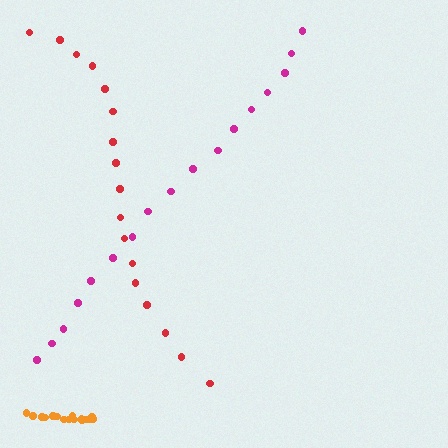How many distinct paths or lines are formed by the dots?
There are 3 distinct paths.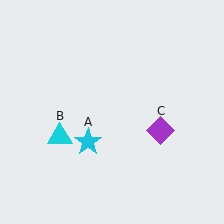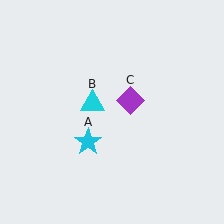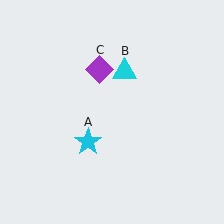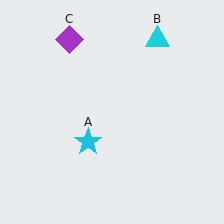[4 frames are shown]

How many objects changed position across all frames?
2 objects changed position: cyan triangle (object B), purple diamond (object C).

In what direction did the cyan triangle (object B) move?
The cyan triangle (object B) moved up and to the right.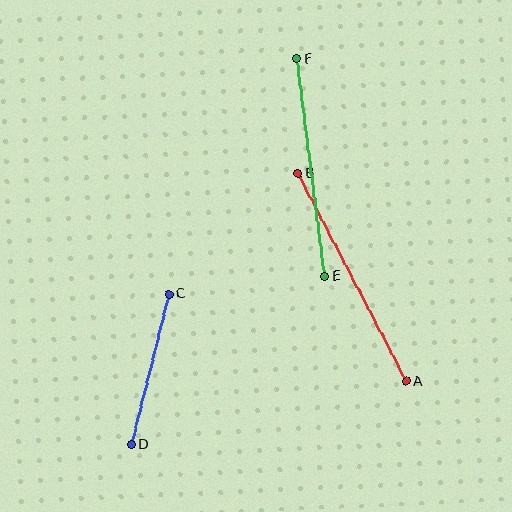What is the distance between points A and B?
The distance is approximately 234 pixels.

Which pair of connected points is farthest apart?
Points A and B are farthest apart.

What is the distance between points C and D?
The distance is approximately 155 pixels.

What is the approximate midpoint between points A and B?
The midpoint is at approximately (352, 277) pixels.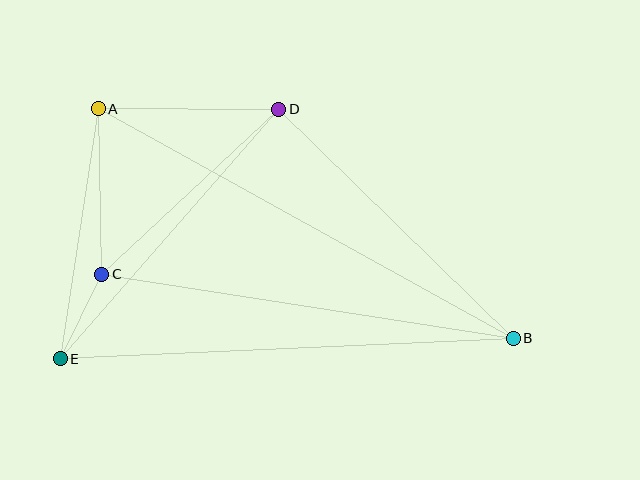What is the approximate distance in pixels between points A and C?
The distance between A and C is approximately 166 pixels.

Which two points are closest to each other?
Points C and E are closest to each other.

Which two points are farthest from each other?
Points A and B are farthest from each other.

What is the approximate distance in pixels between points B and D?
The distance between B and D is approximately 328 pixels.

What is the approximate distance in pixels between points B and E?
The distance between B and E is approximately 454 pixels.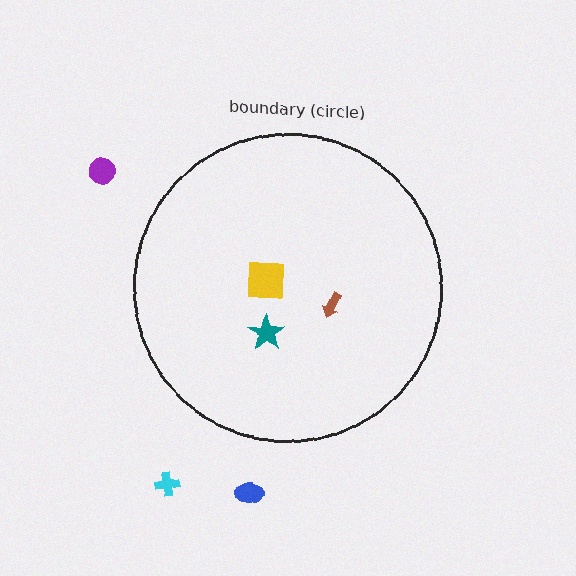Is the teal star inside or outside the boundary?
Inside.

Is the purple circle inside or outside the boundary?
Outside.